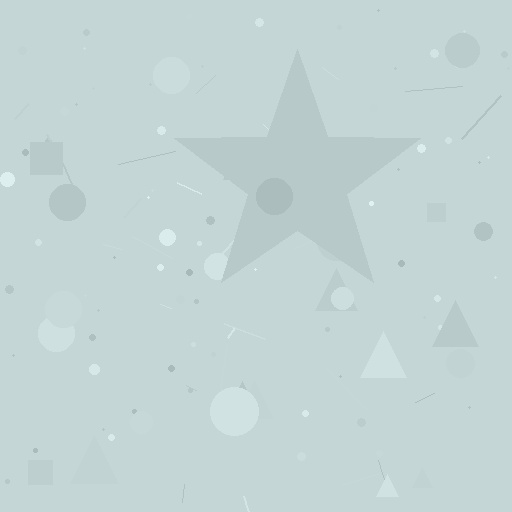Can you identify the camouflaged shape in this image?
The camouflaged shape is a star.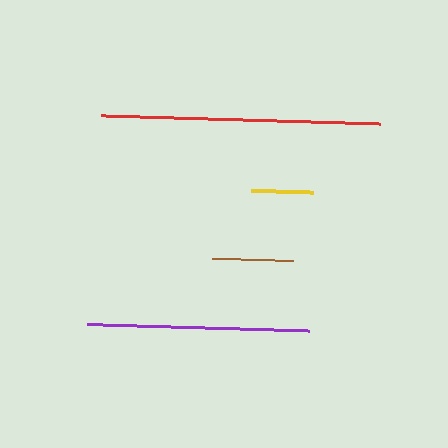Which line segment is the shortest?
The yellow line is the shortest at approximately 62 pixels.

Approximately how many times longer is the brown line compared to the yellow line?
The brown line is approximately 1.3 times the length of the yellow line.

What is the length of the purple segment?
The purple segment is approximately 222 pixels long.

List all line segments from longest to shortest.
From longest to shortest: red, purple, brown, yellow.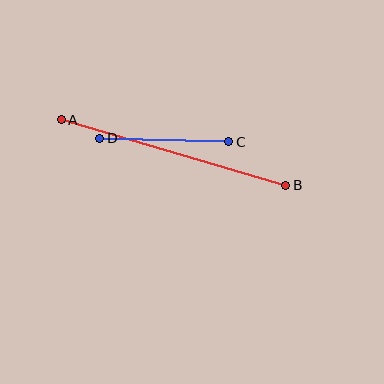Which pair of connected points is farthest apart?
Points A and B are farthest apart.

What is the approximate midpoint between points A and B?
The midpoint is at approximately (173, 152) pixels.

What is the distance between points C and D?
The distance is approximately 129 pixels.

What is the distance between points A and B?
The distance is approximately 234 pixels.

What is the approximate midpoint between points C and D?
The midpoint is at approximately (164, 140) pixels.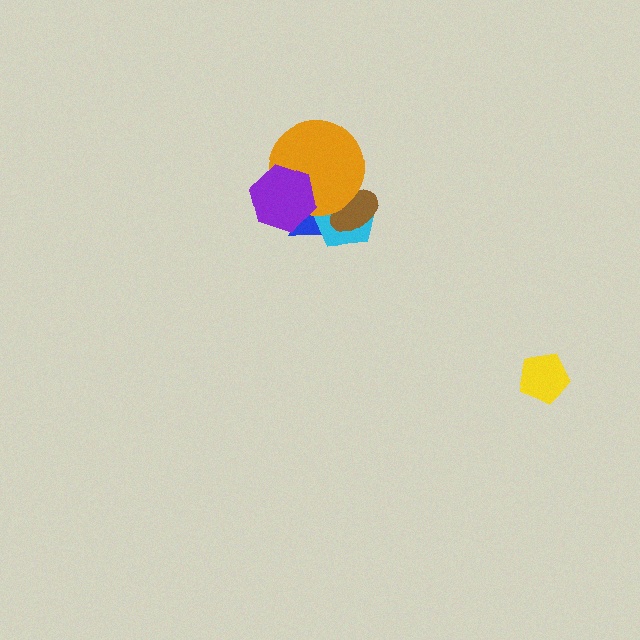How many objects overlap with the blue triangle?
5 objects overlap with the blue triangle.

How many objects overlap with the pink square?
5 objects overlap with the pink square.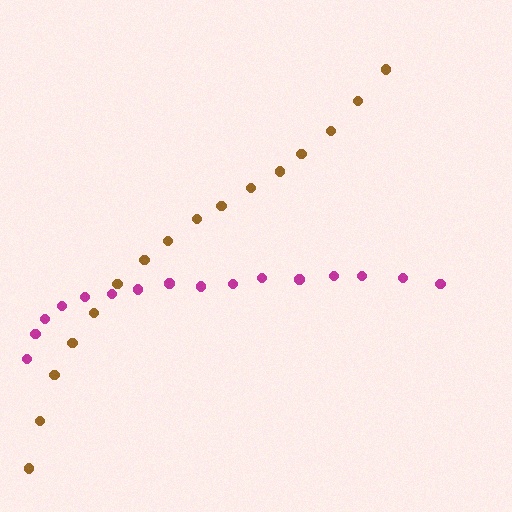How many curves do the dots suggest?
There are 2 distinct paths.